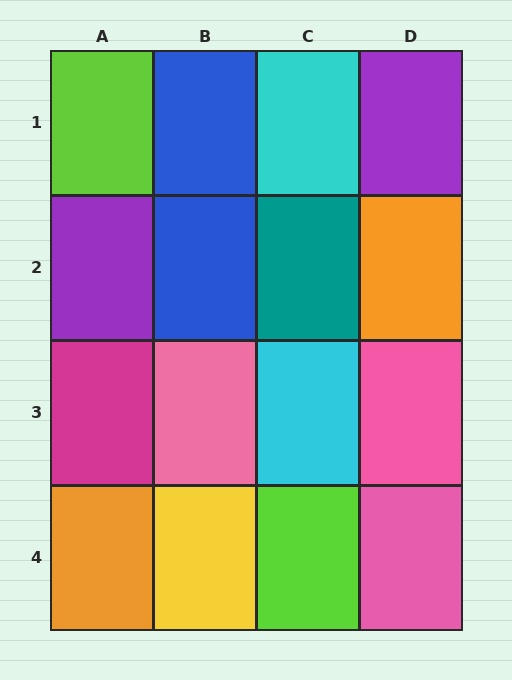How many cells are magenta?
1 cell is magenta.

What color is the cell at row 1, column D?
Purple.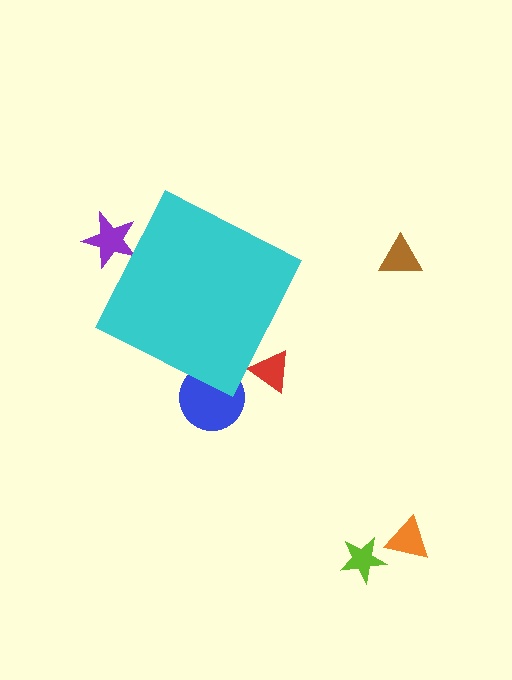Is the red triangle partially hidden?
Yes, the red triangle is partially hidden behind the cyan diamond.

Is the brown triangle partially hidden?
No, the brown triangle is fully visible.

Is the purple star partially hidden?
Yes, the purple star is partially hidden behind the cyan diamond.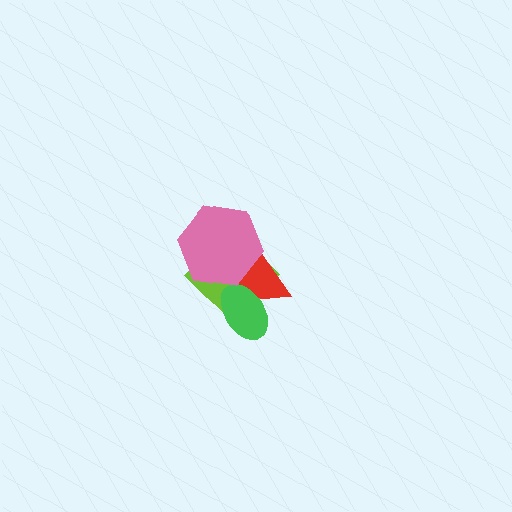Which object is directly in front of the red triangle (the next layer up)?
The green ellipse is directly in front of the red triangle.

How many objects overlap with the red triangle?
3 objects overlap with the red triangle.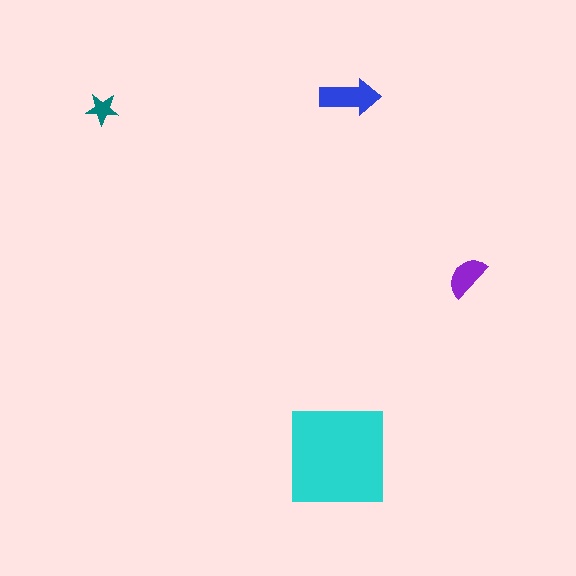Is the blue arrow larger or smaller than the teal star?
Larger.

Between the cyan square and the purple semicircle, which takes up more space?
The cyan square.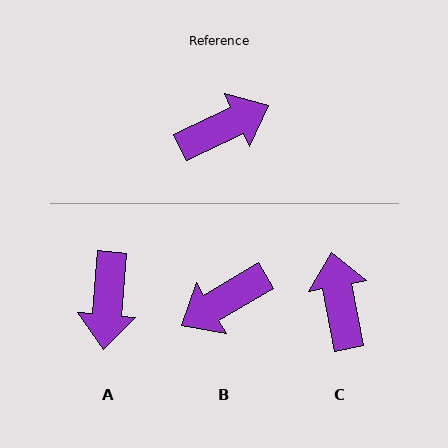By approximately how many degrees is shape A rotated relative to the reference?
Approximately 120 degrees clockwise.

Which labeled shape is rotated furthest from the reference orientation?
B, about 175 degrees away.